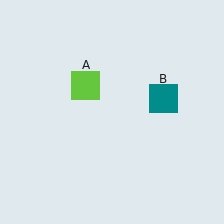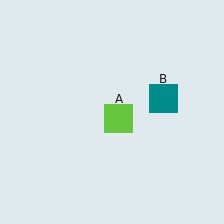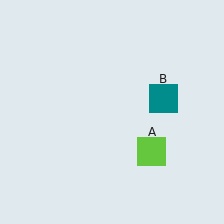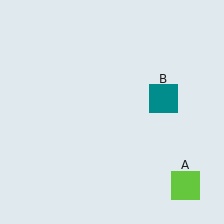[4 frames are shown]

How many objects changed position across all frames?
1 object changed position: lime square (object A).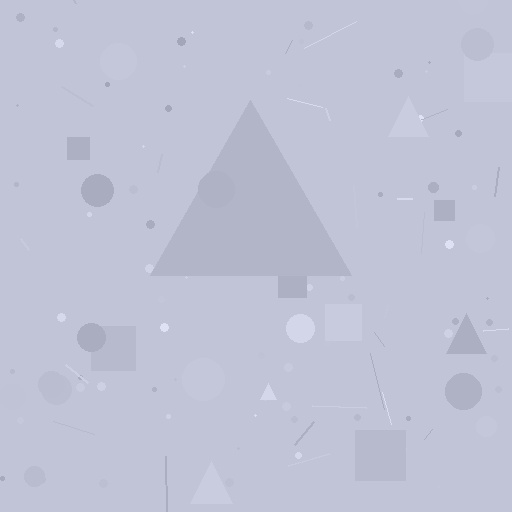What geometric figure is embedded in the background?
A triangle is embedded in the background.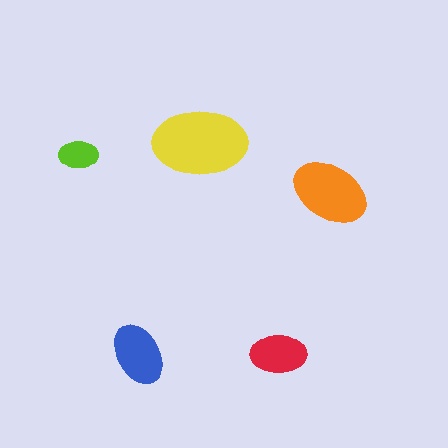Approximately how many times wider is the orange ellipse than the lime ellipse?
About 2 times wider.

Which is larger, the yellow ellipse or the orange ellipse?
The yellow one.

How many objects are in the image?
There are 5 objects in the image.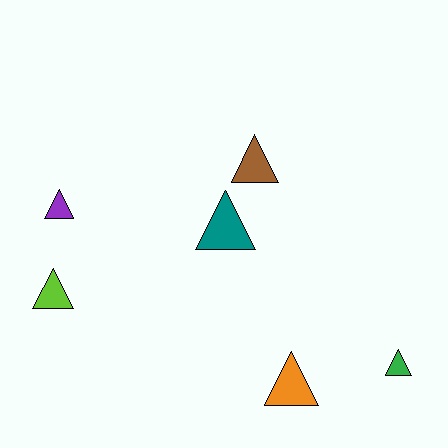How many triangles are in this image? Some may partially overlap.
There are 6 triangles.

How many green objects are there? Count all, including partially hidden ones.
There is 1 green object.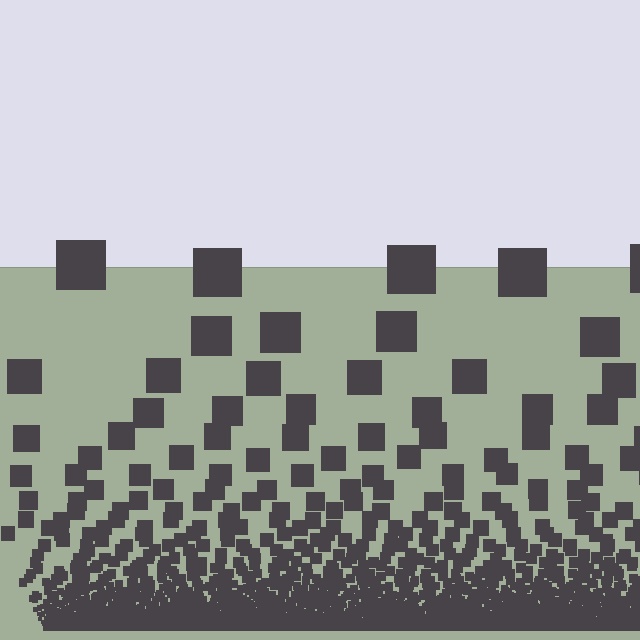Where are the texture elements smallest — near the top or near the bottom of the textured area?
Near the bottom.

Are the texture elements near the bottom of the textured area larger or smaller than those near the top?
Smaller. The gradient is inverted — elements near the bottom are smaller and denser.